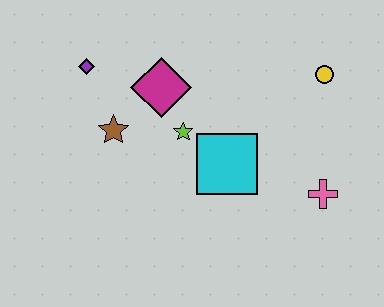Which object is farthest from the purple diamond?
The pink cross is farthest from the purple diamond.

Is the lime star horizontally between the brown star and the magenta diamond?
No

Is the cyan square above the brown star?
No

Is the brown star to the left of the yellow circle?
Yes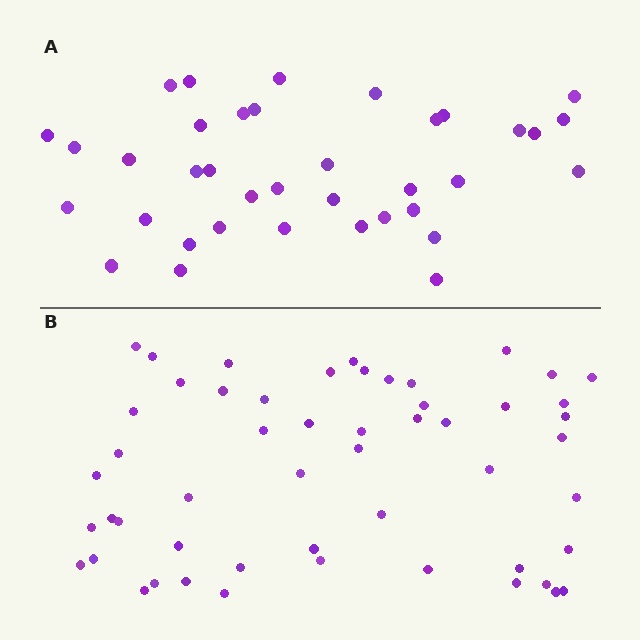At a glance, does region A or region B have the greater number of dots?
Region B (the bottom region) has more dots.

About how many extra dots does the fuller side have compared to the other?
Region B has approximately 15 more dots than region A.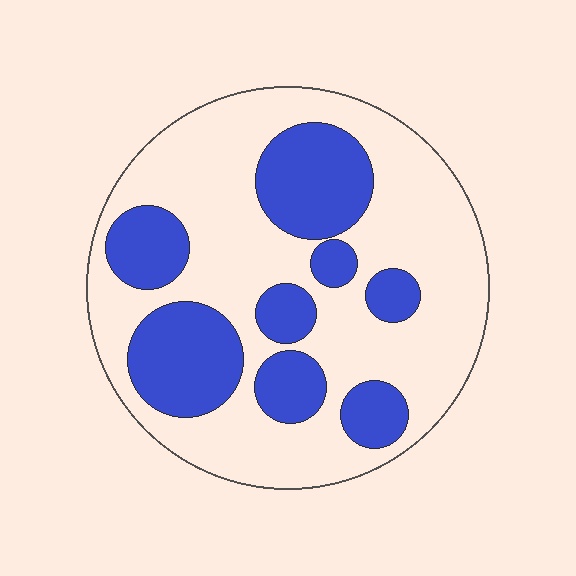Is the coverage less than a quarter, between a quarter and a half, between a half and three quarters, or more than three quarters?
Between a quarter and a half.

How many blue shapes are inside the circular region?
8.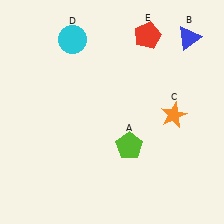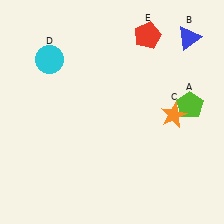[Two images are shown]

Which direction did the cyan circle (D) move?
The cyan circle (D) moved left.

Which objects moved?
The objects that moved are: the lime pentagon (A), the cyan circle (D).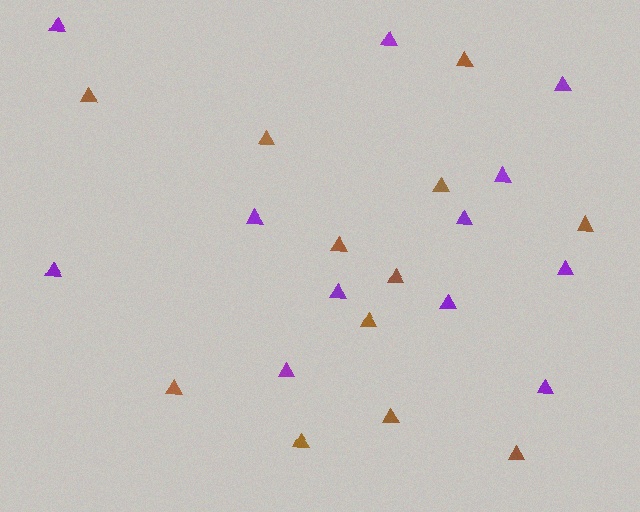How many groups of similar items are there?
There are 2 groups: one group of brown triangles (12) and one group of purple triangles (12).